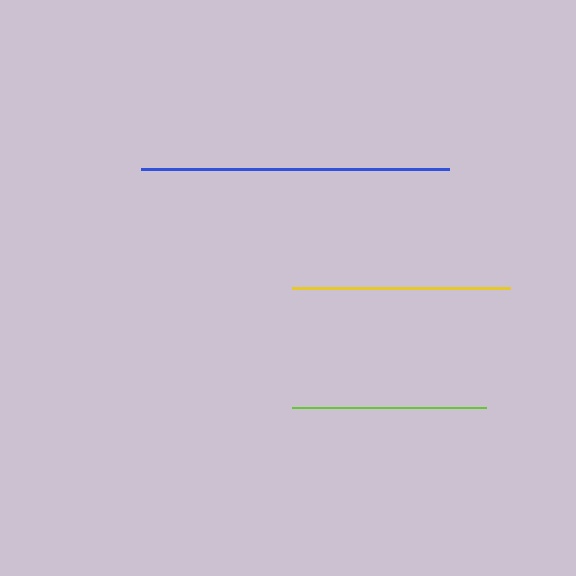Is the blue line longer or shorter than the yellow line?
The blue line is longer than the yellow line.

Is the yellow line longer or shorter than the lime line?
The yellow line is longer than the lime line.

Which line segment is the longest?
The blue line is the longest at approximately 308 pixels.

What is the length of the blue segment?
The blue segment is approximately 308 pixels long.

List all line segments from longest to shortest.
From longest to shortest: blue, yellow, lime.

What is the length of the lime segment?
The lime segment is approximately 194 pixels long.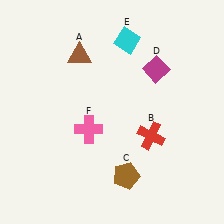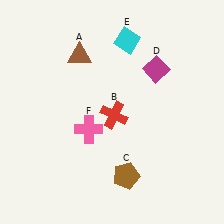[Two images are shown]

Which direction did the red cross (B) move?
The red cross (B) moved left.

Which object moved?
The red cross (B) moved left.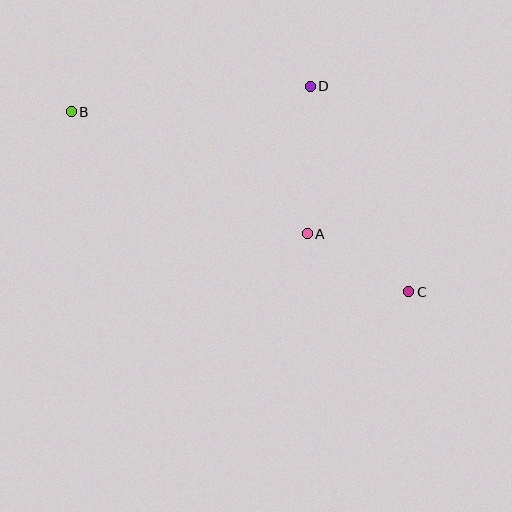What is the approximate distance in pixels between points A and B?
The distance between A and B is approximately 265 pixels.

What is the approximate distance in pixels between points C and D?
The distance between C and D is approximately 228 pixels.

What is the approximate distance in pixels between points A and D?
The distance between A and D is approximately 147 pixels.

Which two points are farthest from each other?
Points B and C are farthest from each other.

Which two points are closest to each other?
Points A and C are closest to each other.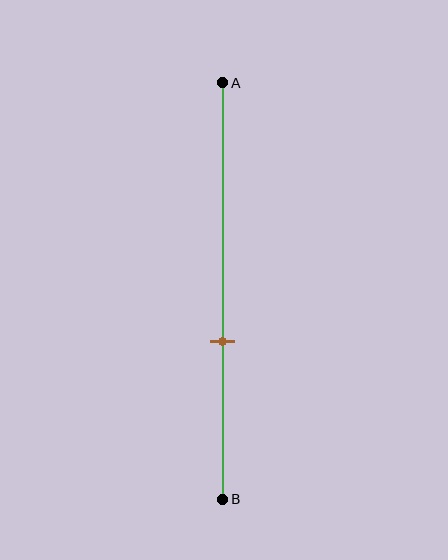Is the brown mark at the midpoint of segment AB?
No, the mark is at about 60% from A, not at the 50% midpoint.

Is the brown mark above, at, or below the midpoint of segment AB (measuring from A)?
The brown mark is below the midpoint of segment AB.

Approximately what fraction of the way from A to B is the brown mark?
The brown mark is approximately 60% of the way from A to B.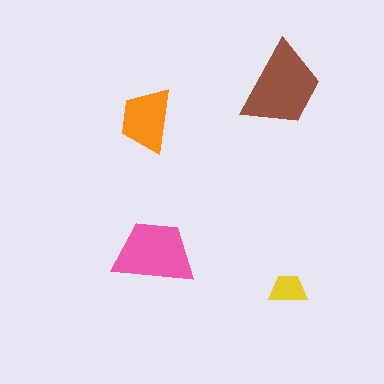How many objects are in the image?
There are 4 objects in the image.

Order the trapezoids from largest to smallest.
the brown one, the pink one, the orange one, the yellow one.